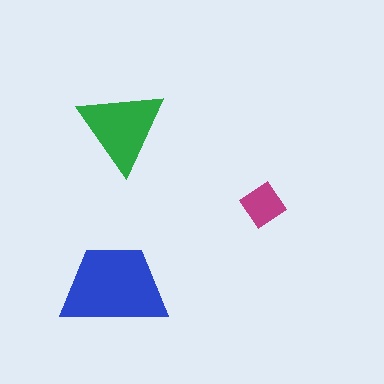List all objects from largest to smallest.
The blue trapezoid, the green triangle, the magenta diamond.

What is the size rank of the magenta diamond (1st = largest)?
3rd.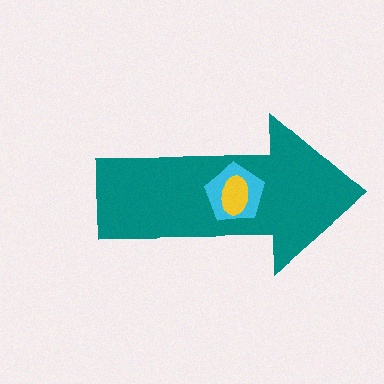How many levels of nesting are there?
3.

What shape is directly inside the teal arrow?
The cyan pentagon.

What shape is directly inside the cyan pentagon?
The yellow ellipse.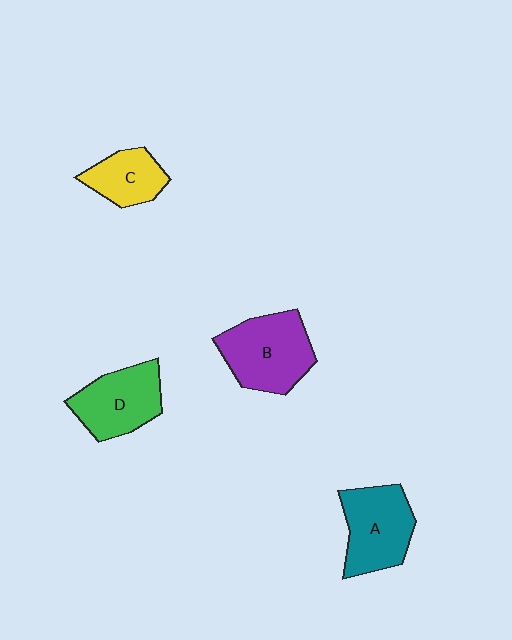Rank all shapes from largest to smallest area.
From largest to smallest: B (purple), A (teal), D (green), C (yellow).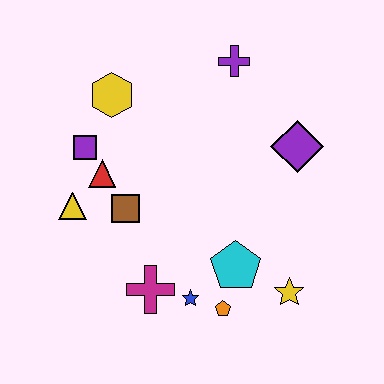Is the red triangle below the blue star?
No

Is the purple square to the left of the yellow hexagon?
Yes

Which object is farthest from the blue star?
The purple cross is farthest from the blue star.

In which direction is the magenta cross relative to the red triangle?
The magenta cross is below the red triangle.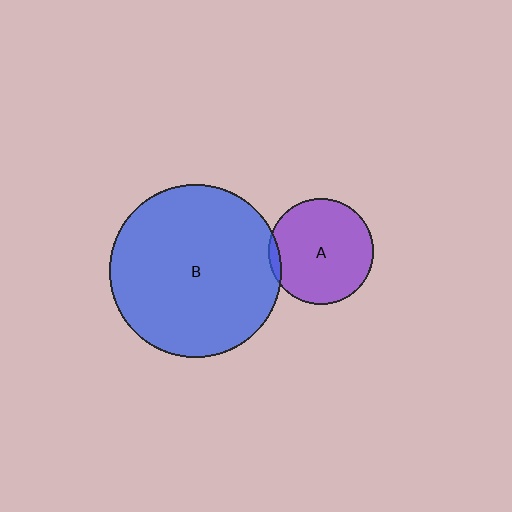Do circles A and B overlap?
Yes.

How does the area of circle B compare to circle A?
Approximately 2.6 times.